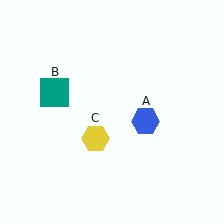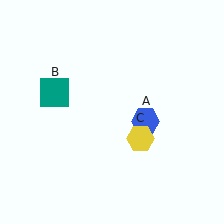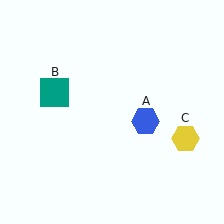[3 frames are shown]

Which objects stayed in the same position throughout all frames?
Blue hexagon (object A) and teal square (object B) remained stationary.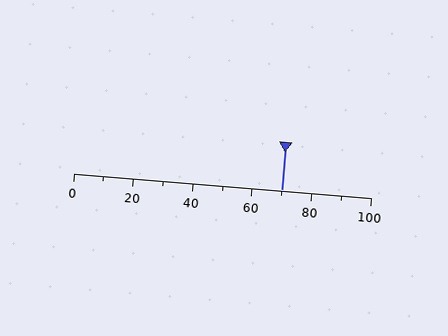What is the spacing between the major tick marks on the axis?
The major ticks are spaced 20 apart.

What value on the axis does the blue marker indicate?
The marker indicates approximately 70.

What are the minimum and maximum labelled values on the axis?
The axis runs from 0 to 100.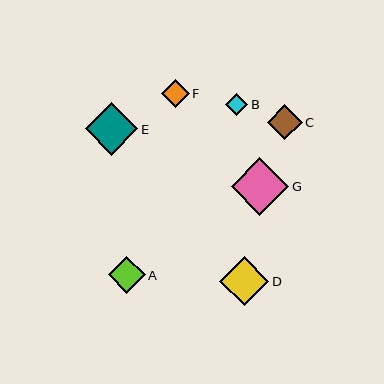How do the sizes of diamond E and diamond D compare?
Diamond E and diamond D are approximately the same size.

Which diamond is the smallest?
Diamond B is the smallest with a size of approximately 22 pixels.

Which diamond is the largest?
Diamond G is the largest with a size of approximately 58 pixels.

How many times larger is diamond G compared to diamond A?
Diamond G is approximately 1.6 times the size of diamond A.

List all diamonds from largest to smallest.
From largest to smallest: G, E, D, A, C, F, B.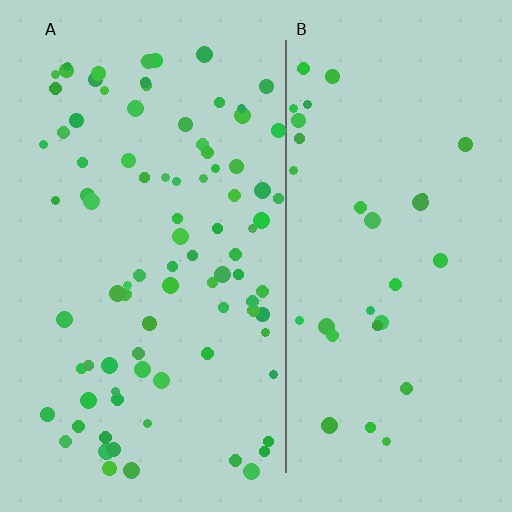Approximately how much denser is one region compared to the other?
Approximately 2.7× — region A over region B.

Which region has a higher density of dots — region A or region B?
A (the left).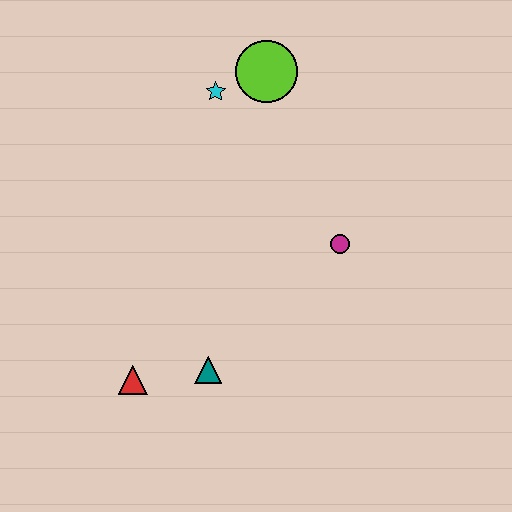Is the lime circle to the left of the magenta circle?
Yes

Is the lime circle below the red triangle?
No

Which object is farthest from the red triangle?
The lime circle is farthest from the red triangle.